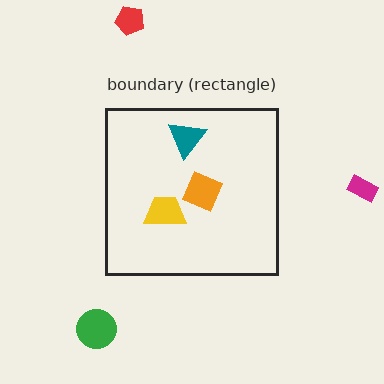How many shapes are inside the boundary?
3 inside, 3 outside.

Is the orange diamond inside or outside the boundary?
Inside.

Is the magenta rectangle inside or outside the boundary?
Outside.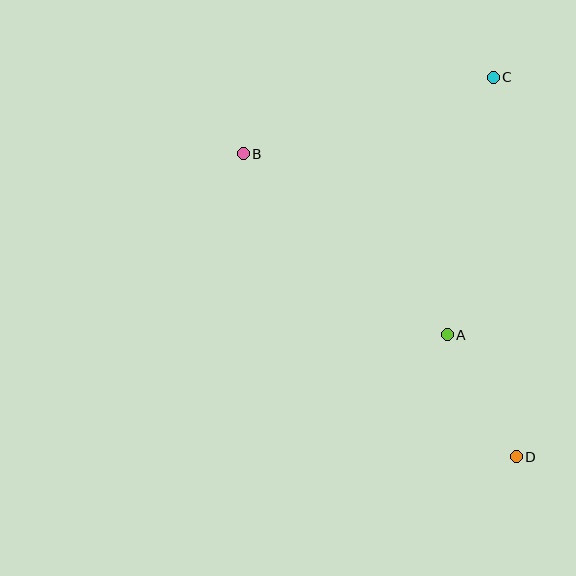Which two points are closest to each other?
Points A and D are closest to each other.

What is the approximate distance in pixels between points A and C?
The distance between A and C is approximately 261 pixels.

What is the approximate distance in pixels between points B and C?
The distance between B and C is approximately 262 pixels.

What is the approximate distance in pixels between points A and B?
The distance between A and B is approximately 273 pixels.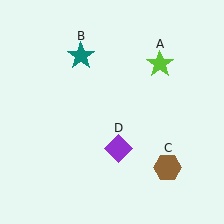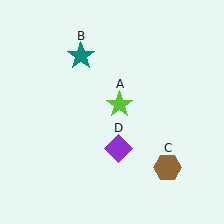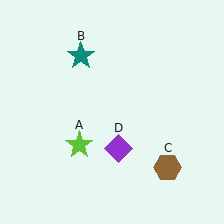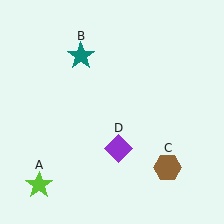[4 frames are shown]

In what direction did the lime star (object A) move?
The lime star (object A) moved down and to the left.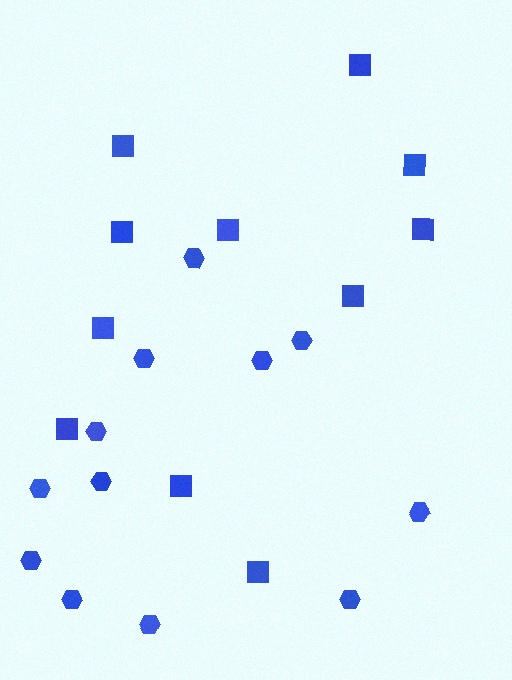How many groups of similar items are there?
There are 2 groups: one group of hexagons (12) and one group of squares (11).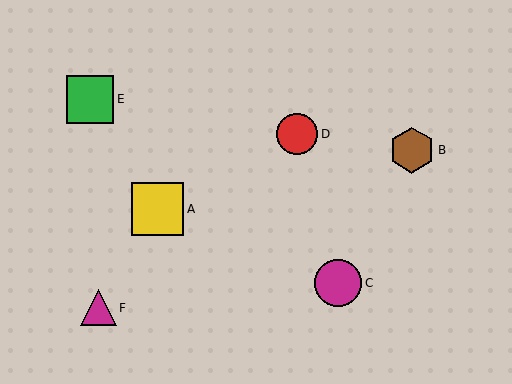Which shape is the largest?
The yellow square (labeled A) is the largest.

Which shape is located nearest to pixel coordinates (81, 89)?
The green square (labeled E) at (90, 99) is nearest to that location.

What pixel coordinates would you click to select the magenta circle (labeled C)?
Click at (338, 283) to select the magenta circle C.